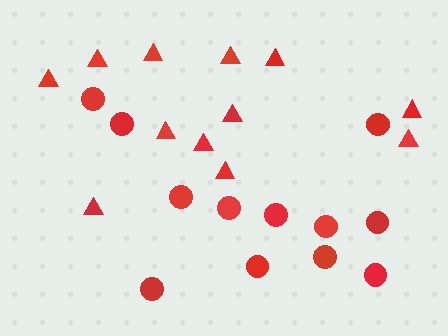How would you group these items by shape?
There are 2 groups: one group of circles (12) and one group of triangles (12).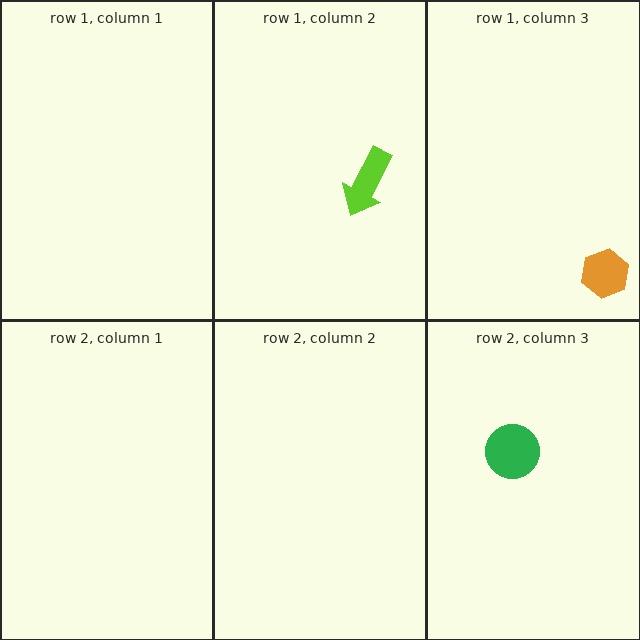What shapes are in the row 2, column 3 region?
The green circle.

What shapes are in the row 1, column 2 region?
The lime arrow.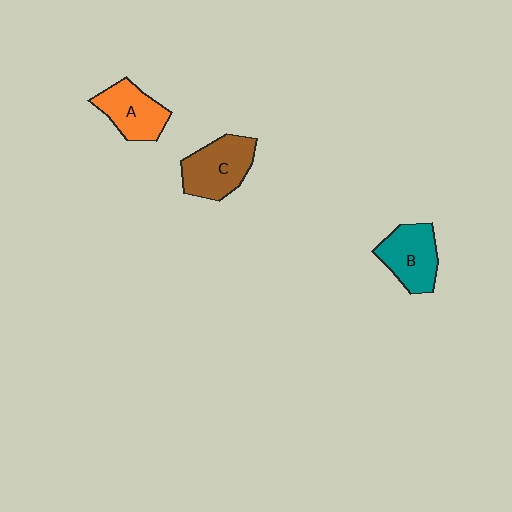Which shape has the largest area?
Shape C (brown).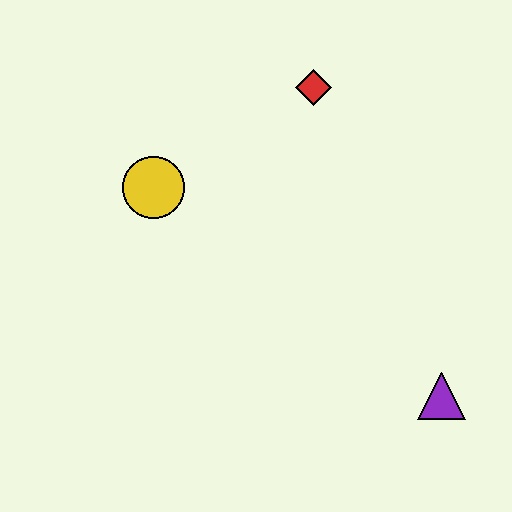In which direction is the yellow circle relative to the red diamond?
The yellow circle is to the left of the red diamond.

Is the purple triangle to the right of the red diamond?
Yes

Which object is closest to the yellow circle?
The red diamond is closest to the yellow circle.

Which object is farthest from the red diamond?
The purple triangle is farthest from the red diamond.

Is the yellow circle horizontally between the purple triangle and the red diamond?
No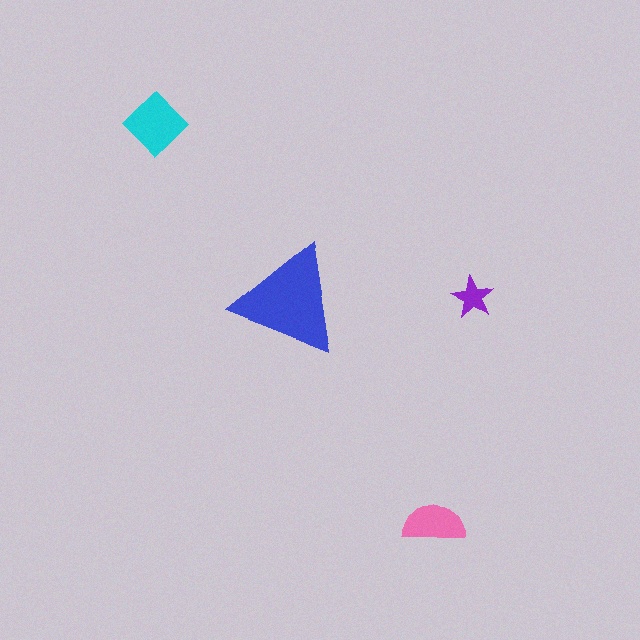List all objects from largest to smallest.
The blue triangle, the cyan diamond, the pink semicircle, the purple star.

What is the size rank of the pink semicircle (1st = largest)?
3rd.